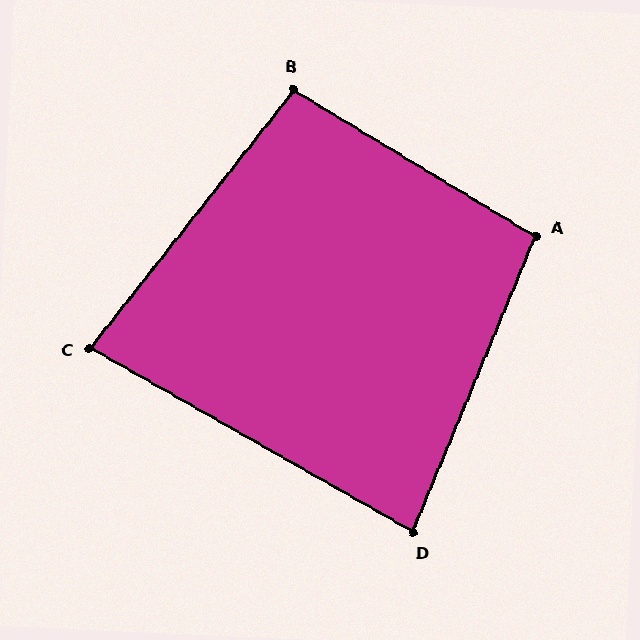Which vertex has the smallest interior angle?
C, at approximately 81 degrees.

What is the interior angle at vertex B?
Approximately 97 degrees (obtuse).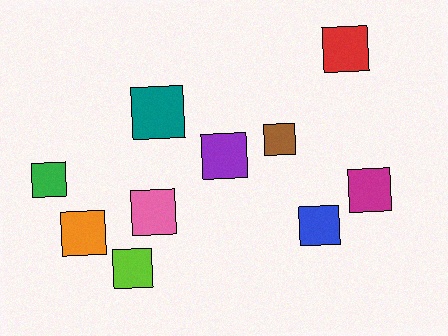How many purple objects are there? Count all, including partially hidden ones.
There is 1 purple object.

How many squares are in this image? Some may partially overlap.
There are 10 squares.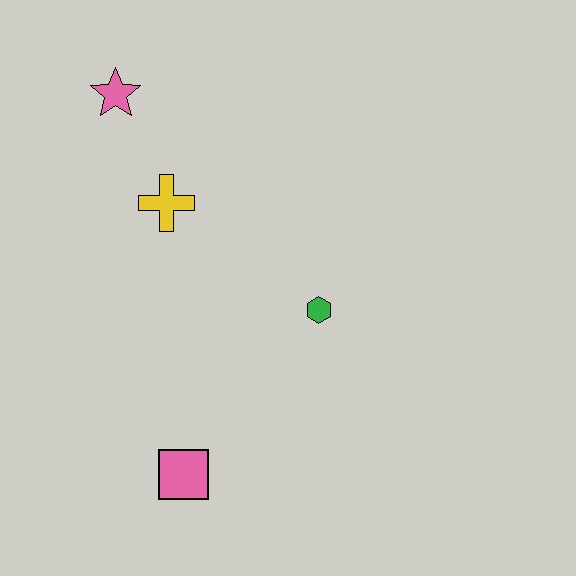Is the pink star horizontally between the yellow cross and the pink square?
No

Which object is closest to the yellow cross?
The pink star is closest to the yellow cross.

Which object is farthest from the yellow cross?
The pink square is farthest from the yellow cross.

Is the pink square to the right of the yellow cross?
Yes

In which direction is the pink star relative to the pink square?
The pink star is above the pink square.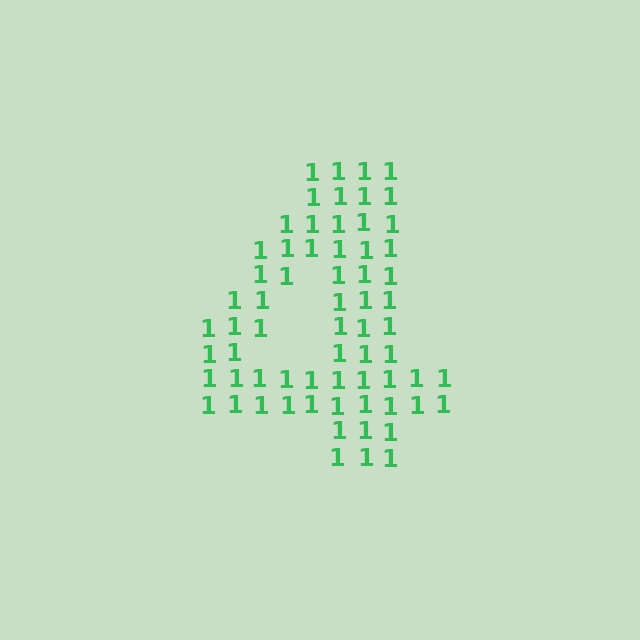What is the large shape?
The large shape is the digit 4.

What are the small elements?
The small elements are digit 1's.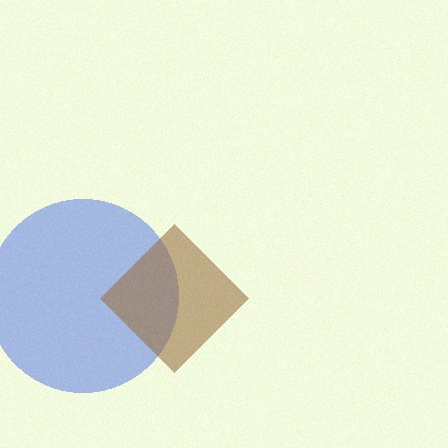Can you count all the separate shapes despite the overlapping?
Yes, there are 2 separate shapes.